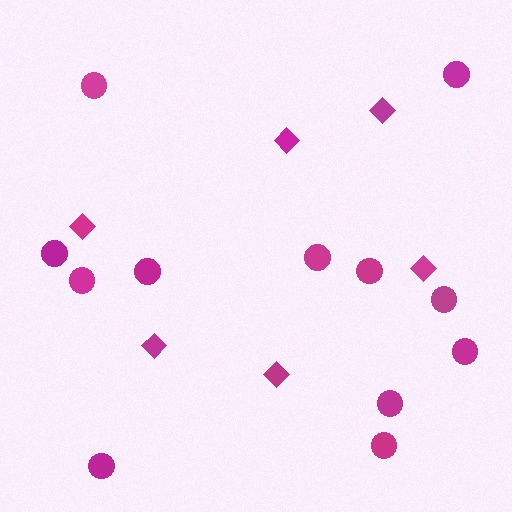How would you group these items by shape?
There are 2 groups: one group of diamonds (6) and one group of circles (12).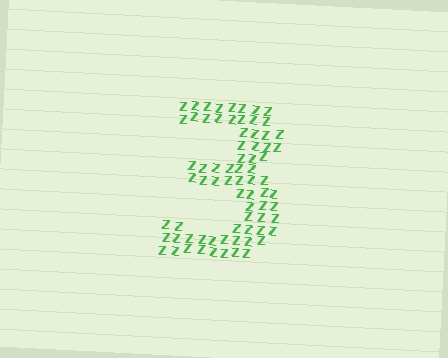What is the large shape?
The large shape is the digit 3.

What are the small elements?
The small elements are letter Z's.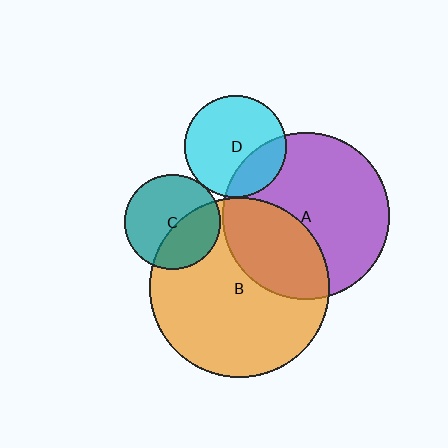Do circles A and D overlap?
Yes.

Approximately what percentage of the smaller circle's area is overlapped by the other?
Approximately 25%.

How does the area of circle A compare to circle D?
Approximately 2.7 times.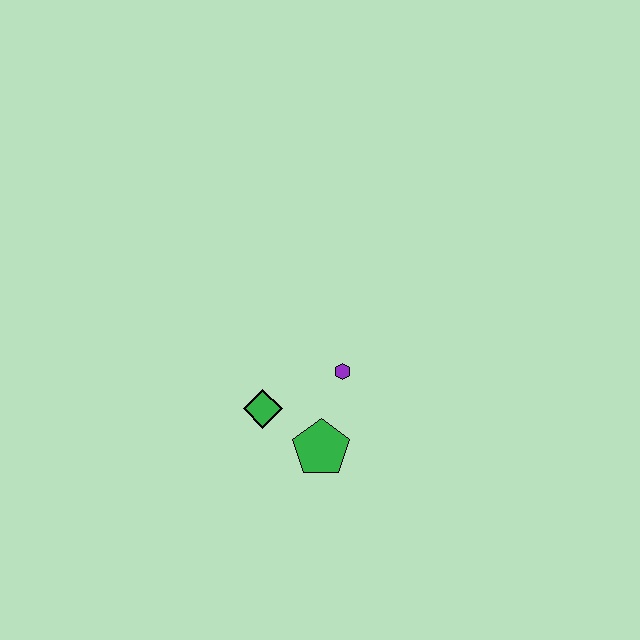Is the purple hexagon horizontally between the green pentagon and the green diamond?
No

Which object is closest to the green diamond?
The green pentagon is closest to the green diamond.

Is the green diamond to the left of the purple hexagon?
Yes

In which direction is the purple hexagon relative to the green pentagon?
The purple hexagon is above the green pentagon.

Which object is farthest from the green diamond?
The purple hexagon is farthest from the green diamond.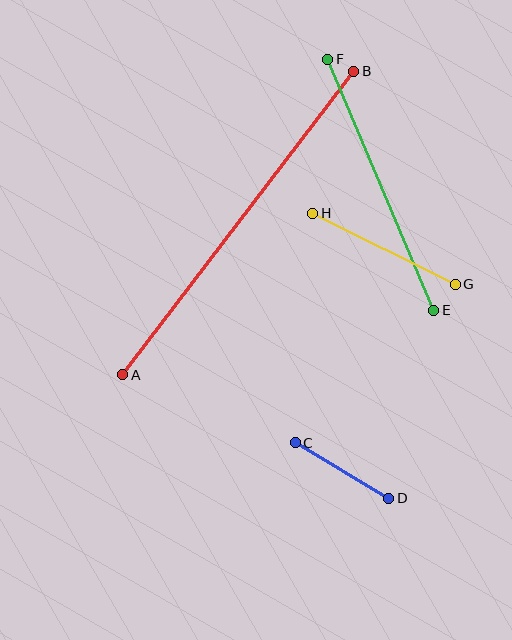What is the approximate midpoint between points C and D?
The midpoint is at approximately (342, 470) pixels.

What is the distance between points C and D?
The distance is approximately 109 pixels.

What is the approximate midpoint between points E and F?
The midpoint is at approximately (381, 185) pixels.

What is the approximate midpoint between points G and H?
The midpoint is at approximately (384, 249) pixels.